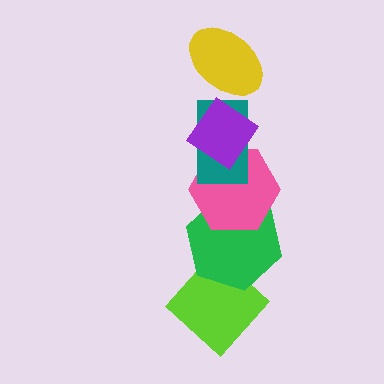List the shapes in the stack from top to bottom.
From top to bottom: the yellow ellipse, the purple diamond, the teal rectangle, the pink hexagon, the green hexagon, the lime diamond.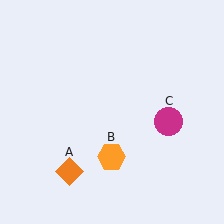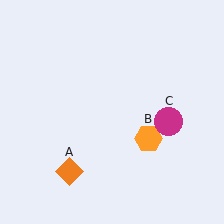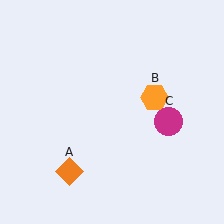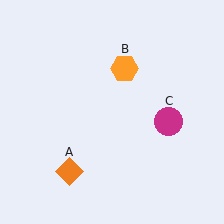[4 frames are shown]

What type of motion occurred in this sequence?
The orange hexagon (object B) rotated counterclockwise around the center of the scene.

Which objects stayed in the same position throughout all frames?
Orange diamond (object A) and magenta circle (object C) remained stationary.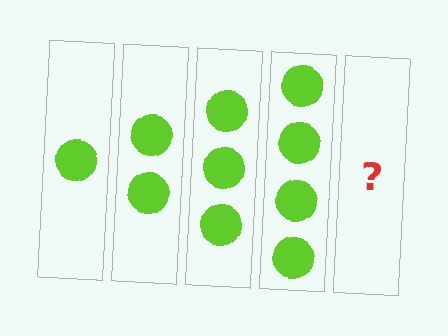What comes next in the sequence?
The next element should be 5 circles.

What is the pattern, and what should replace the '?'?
The pattern is that each step adds one more circle. The '?' should be 5 circles.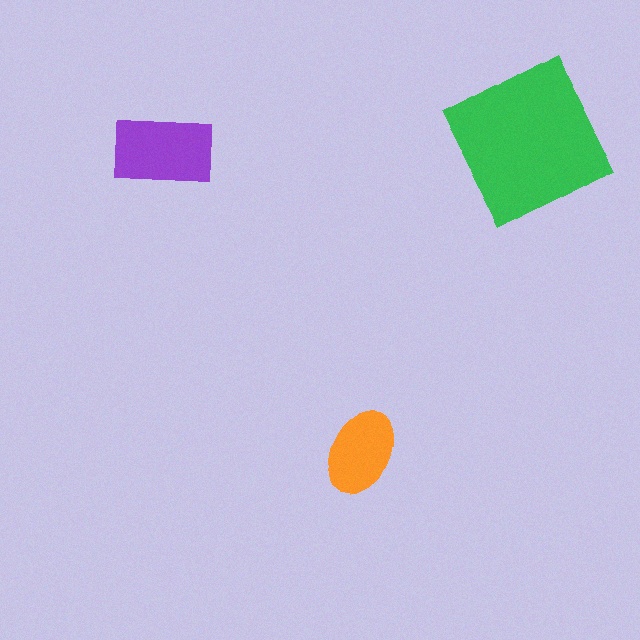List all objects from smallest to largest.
The orange ellipse, the purple rectangle, the green square.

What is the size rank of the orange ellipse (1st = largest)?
3rd.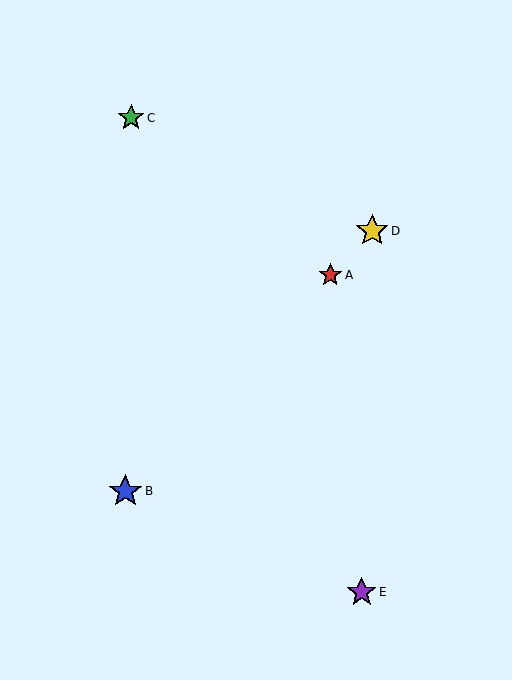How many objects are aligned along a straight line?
3 objects (A, B, D) are aligned along a straight line.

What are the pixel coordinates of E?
Object E is at (362, 592).